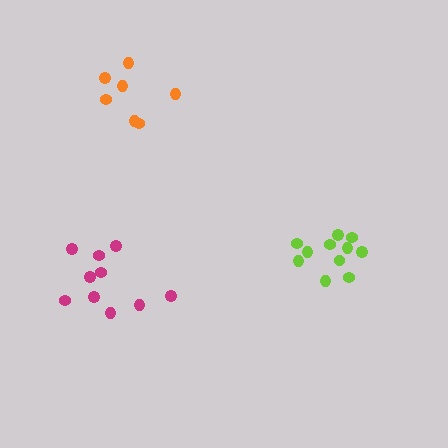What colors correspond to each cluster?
The clusters are colored: lime, orange, magenta.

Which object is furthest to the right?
The lime cluster is rightmost.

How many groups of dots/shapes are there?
There are 3 groups.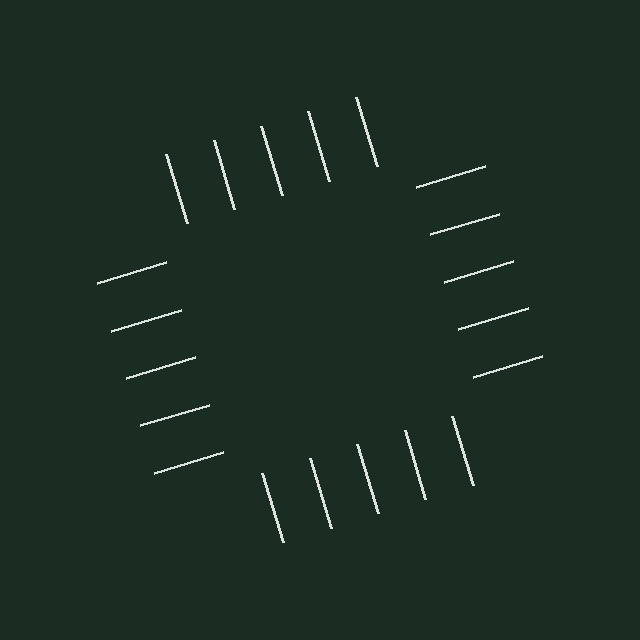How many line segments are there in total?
20 — 5 along each of the 4 edges.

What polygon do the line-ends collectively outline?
An illusory square — the line segments terminate on its edges but no continuous stroke is drawn.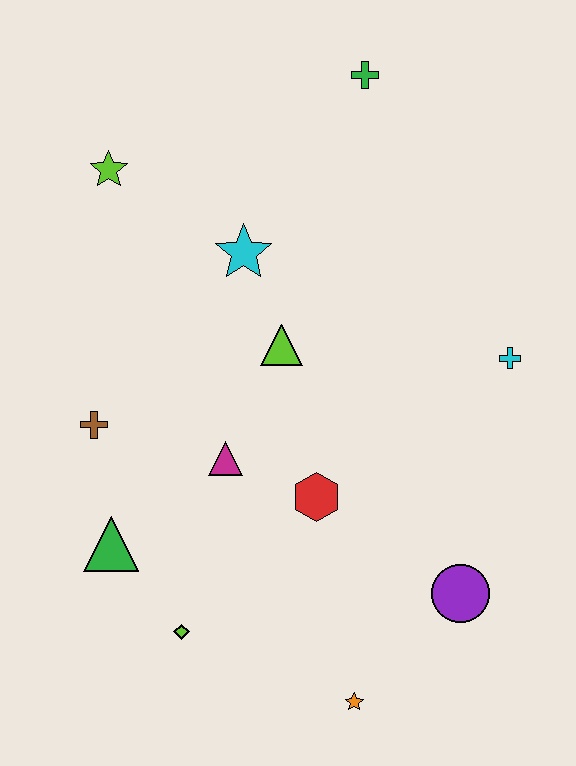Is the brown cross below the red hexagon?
No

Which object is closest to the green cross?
The cyan star is closest to the green cross.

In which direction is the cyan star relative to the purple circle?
The cyan star is above the purple circle.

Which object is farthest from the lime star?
The orange star is farthest from the lime star.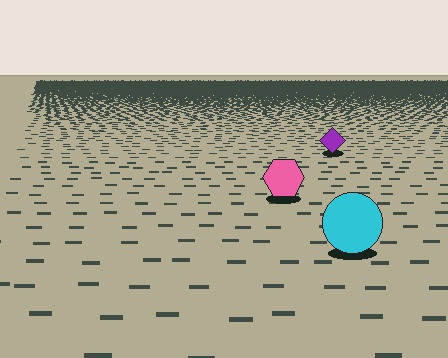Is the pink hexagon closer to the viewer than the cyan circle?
No. The cyan circle is closer — you can tell from the texture gradient: the ground texture is coarser near it.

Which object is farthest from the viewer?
The purple diamond is farthest from the viewer. It appears smaller and the ground texture around it is denser.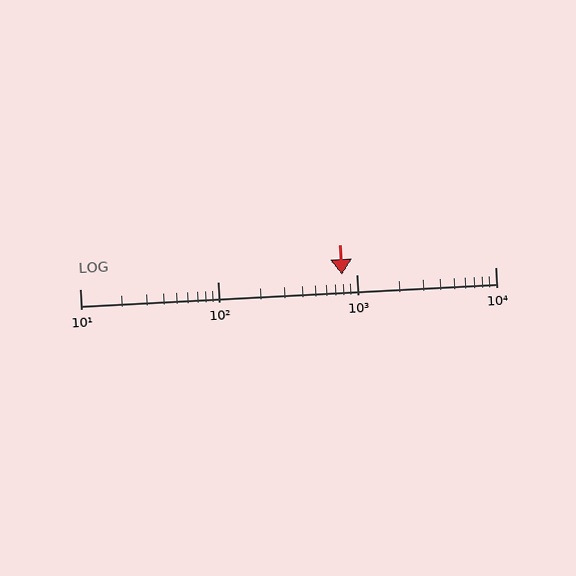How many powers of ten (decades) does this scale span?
The scale spans 3 decades, from 10 to 10000.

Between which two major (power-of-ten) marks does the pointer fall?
The pointer is between 100 and 1000.